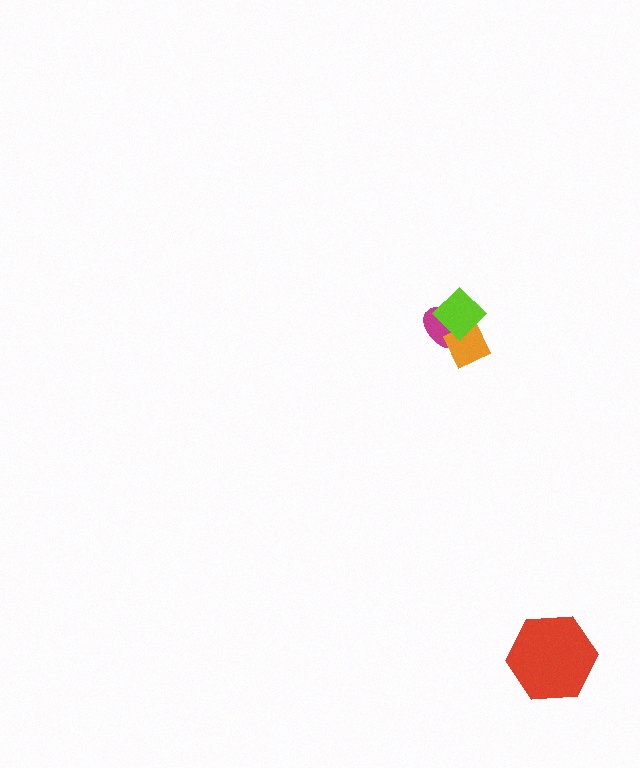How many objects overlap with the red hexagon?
0 objects overlap with the red hexagon.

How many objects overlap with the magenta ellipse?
2 objects overlap with the magenta ellipse.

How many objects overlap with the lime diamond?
2 objects overlap with the lime diamond.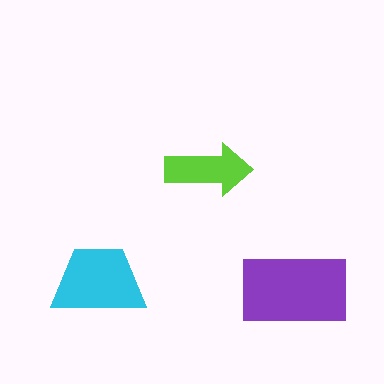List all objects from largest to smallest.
The purple rectangle, the cyan trapezoid, the lime arrow.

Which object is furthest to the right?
The purple rectangle is rightmost.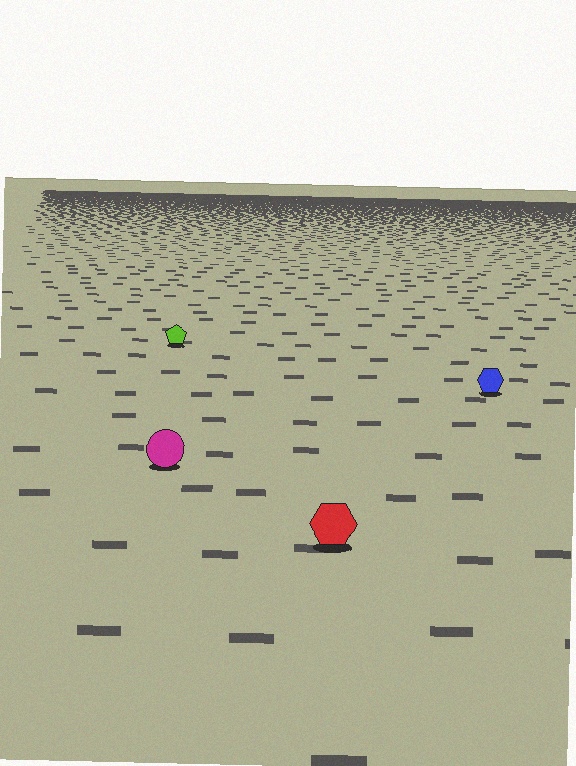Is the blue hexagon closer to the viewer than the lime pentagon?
Yes. The blue hexagon is closer — you can tell from the texture gradient: the ground texture is coarser near it.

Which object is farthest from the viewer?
The lime pentagon is farthest from the viewer. It appears smaller and the ground texture around it is denser.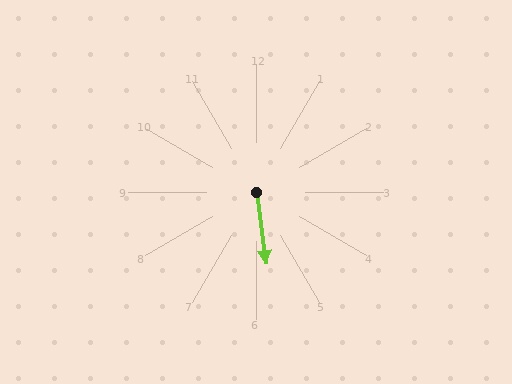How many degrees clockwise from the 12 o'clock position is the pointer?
Approximately 172 degrees.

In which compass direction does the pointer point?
South.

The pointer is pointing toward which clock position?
Roughly 6 o'clock.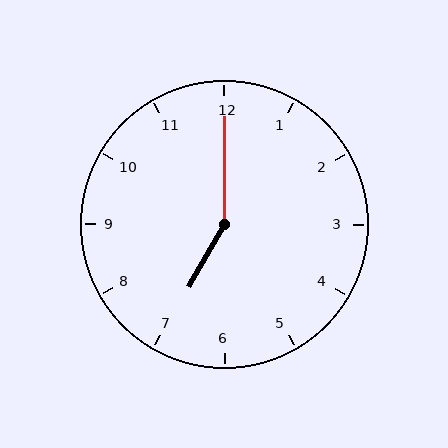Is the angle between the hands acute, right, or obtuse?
It is obtuse.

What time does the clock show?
7:00.